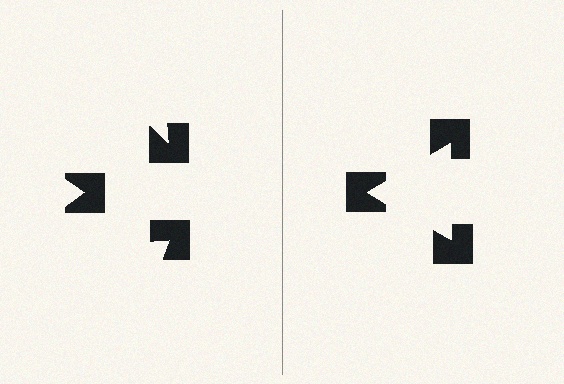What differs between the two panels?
The notched squares are positioned identically on both sides; only the wedge orientations differ. On the right they align to a triangle; on the left they are misaligned.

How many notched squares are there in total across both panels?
6 — 3 on each side.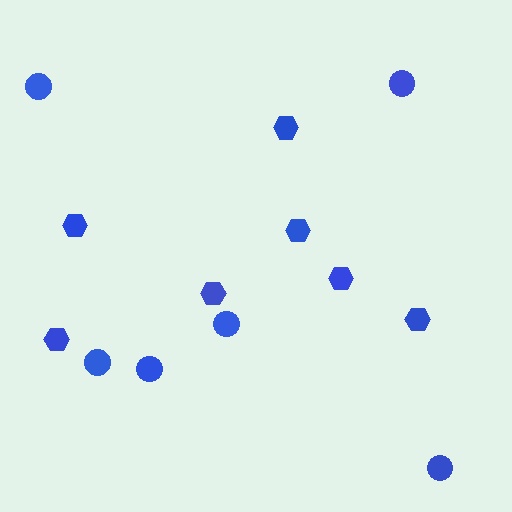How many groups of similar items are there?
There are 2 groups: one group of hexagons (7) and one group of circles (6).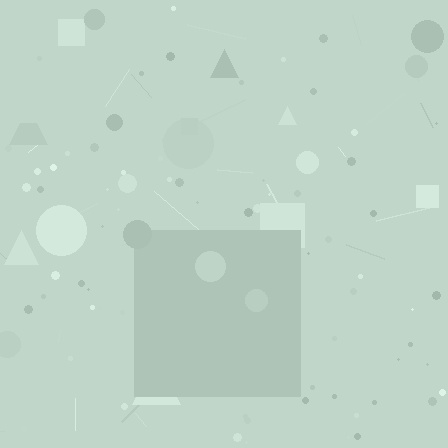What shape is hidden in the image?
A square is hidden in the image.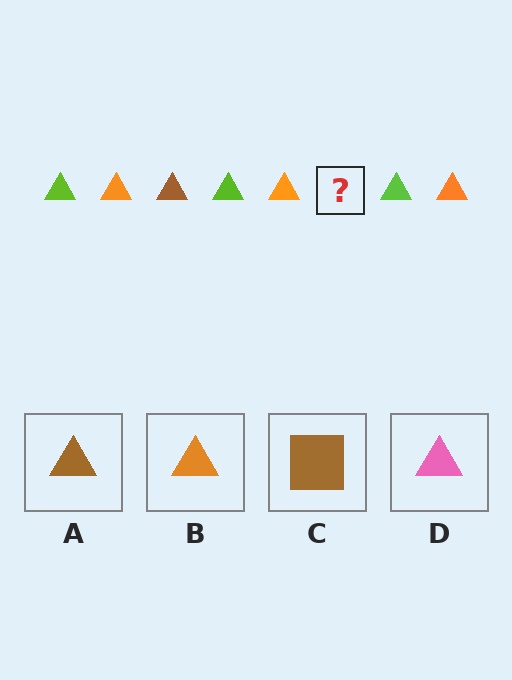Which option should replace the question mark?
Option A.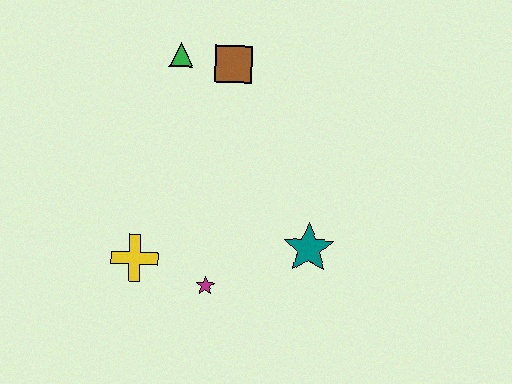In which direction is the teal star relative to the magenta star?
The teal star is to the right of the magenta star.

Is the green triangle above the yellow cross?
Yes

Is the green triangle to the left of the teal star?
Yes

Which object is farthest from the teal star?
The green triangle is farthest from the teal star.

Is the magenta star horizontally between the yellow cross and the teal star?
Yes